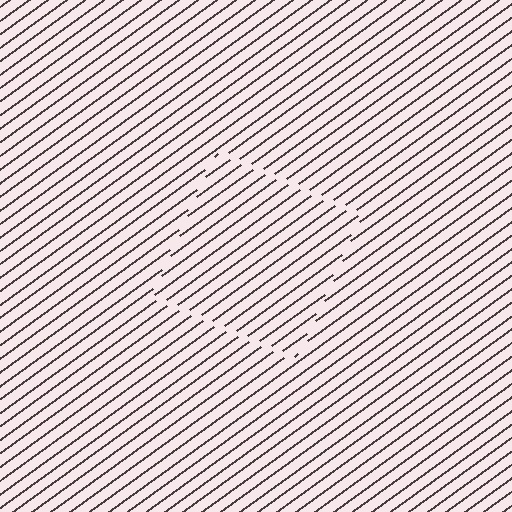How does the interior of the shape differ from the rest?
The interior of the shape contains the same grating, shifted by half a period — the contour is defined by the phase discontinuity where line-ends from the inner and outer gratings abut.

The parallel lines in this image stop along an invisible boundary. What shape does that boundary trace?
An illusory square. The interior of the shape contains the same grating, shifted by half a period — the contour is defined by the phase discontinuity where line-ends from the inner and outer gratings abut.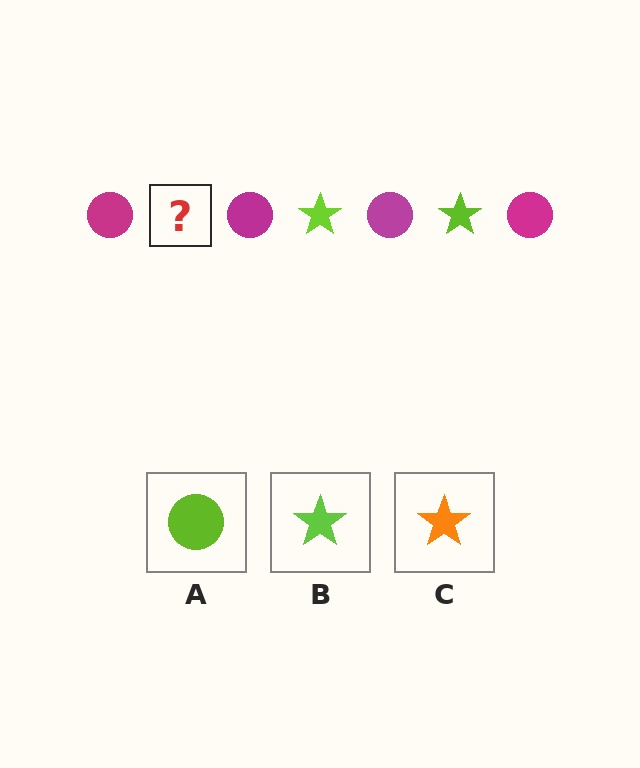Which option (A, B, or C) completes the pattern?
B.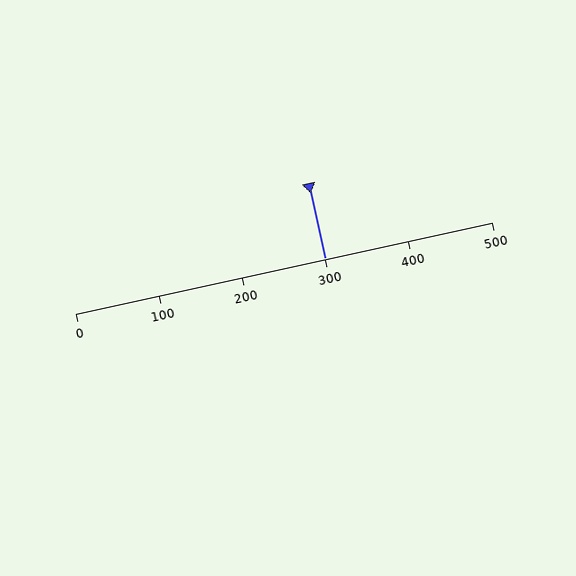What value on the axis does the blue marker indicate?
The marker indicates approximately 300.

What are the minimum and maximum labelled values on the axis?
The axis runs from 0 to 500.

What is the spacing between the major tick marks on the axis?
The major ticks are spaced 100 apart.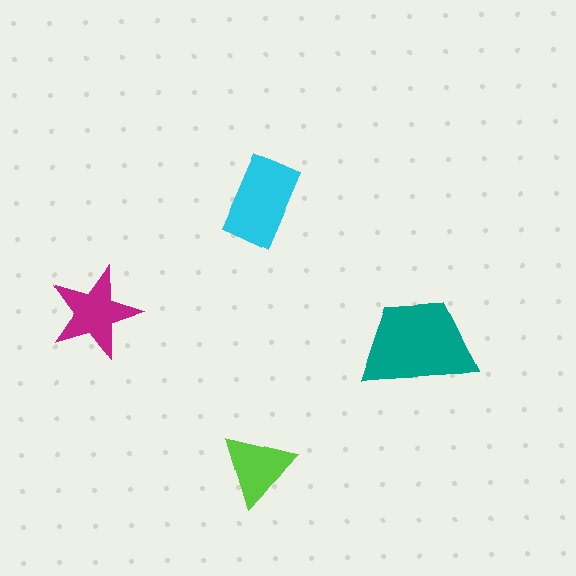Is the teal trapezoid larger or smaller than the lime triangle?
Larger.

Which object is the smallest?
The lime triangle.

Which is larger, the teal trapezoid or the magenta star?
The teal trapezoid.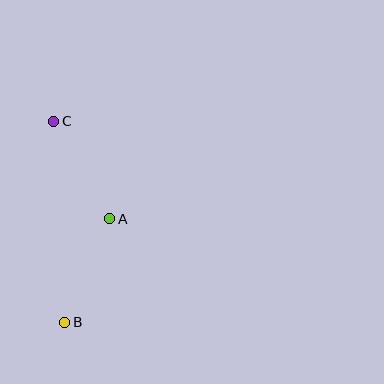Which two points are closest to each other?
Points A and C are closest to each other.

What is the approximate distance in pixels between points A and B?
The distance between A and B is approximately 113 pixels.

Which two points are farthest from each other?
Points B and C are farthest from each other.